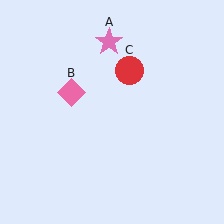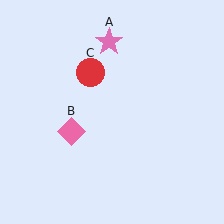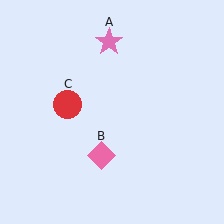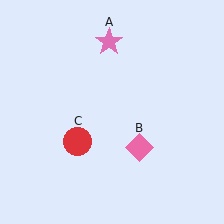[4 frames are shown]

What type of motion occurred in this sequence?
The pink diamond (object B), red circle (object C) rotated counterclockwise around the center of the scene.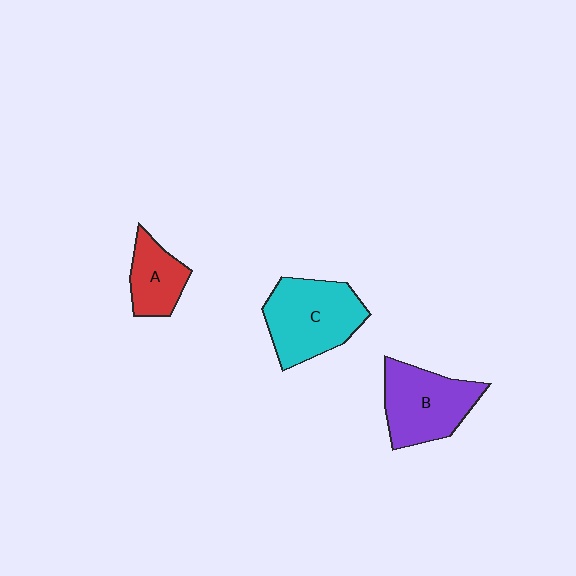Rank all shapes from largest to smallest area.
From largest to smallest: C (cyan), B (purple), A (red).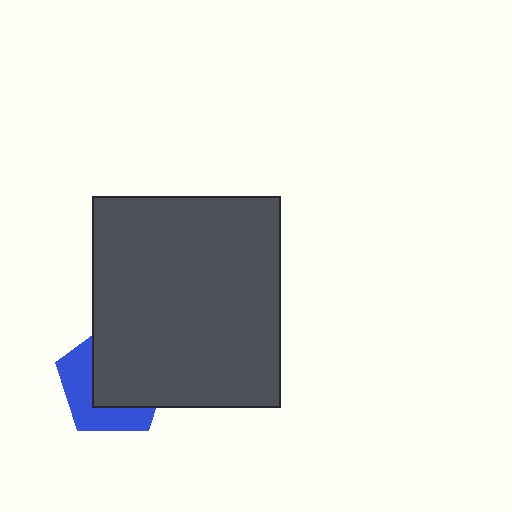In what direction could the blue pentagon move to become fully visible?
The blue pentagon could move toward the lower-left. That would shift it out from behind the dark gray rectangle entirely.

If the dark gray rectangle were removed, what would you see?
You would see the complete blue pentagon.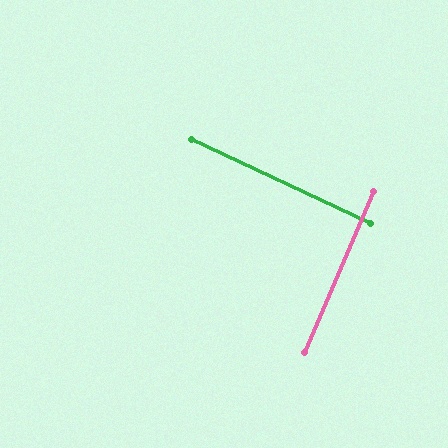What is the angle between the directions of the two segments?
Approximately 88 degrees.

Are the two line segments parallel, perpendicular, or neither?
Perpendicular — they meet at approximately 88°.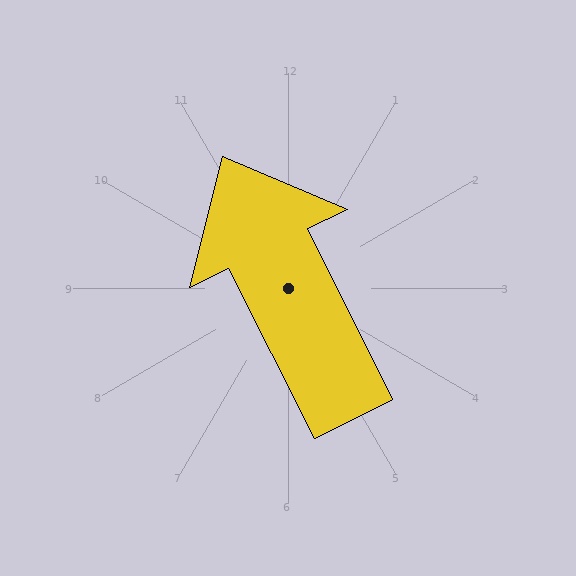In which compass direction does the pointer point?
Northwest.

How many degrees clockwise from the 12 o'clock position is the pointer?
Approximately 333 degrees.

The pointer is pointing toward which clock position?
Roughly 11 o'clock.